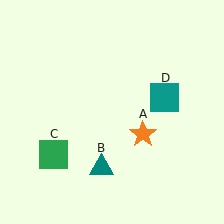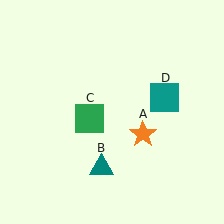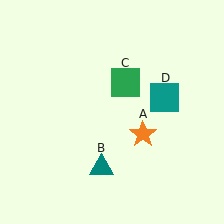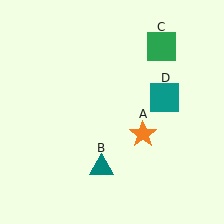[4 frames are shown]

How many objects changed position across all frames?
1 object changed position: green square (object C).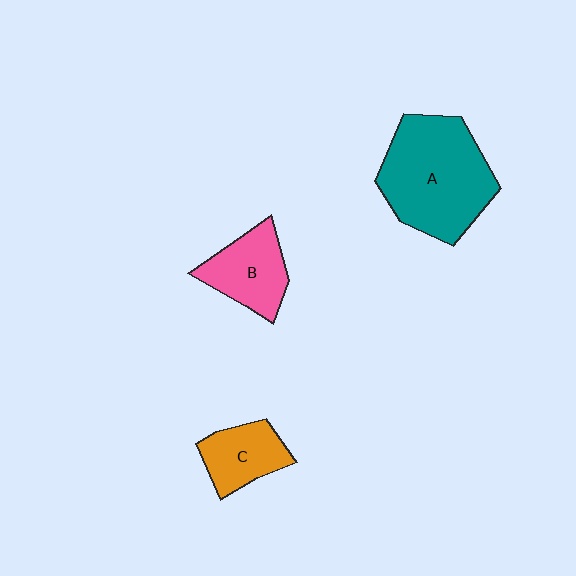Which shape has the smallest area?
Shape C (orange).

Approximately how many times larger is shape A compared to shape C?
Approximately 2.4 times.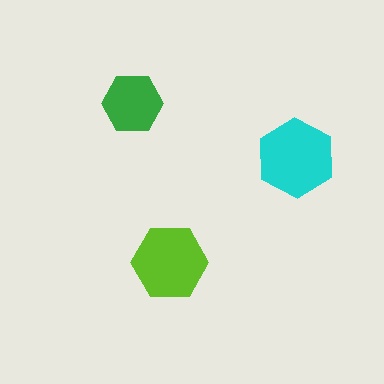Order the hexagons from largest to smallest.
the cyan one, the lime one, the green one.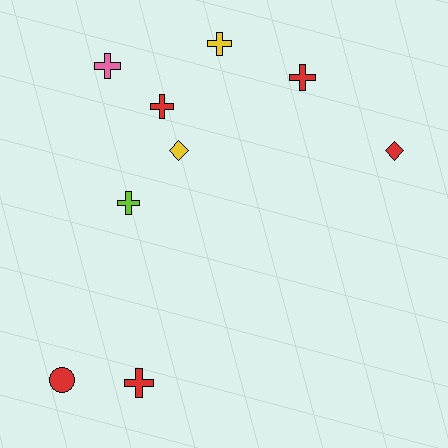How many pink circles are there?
There are no pink circles.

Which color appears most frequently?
Red, with 5 objects.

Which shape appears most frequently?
Cross, with 6 objects.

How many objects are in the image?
There are 9 objects.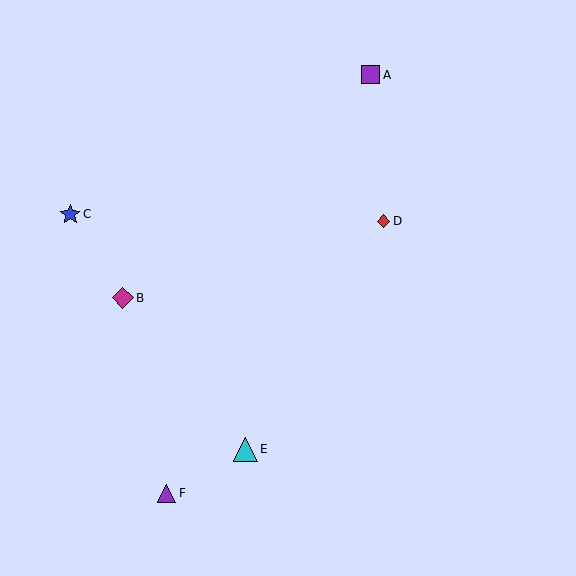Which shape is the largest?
The cyan triangle (labeled E) is the largest.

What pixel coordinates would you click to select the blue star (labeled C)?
Click at (70, 214) to select the blue star C.